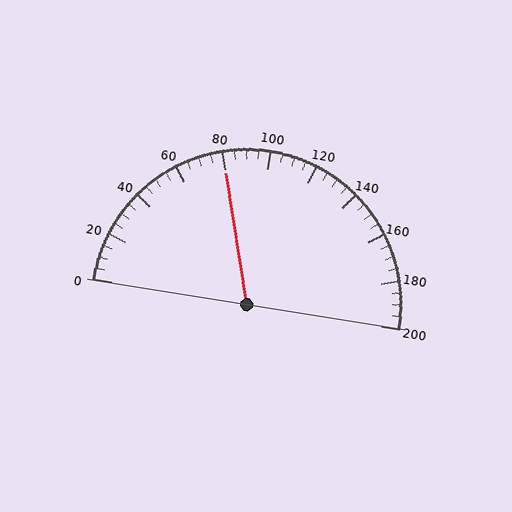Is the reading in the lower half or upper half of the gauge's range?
The reading is in the lower half of the range (0 to 200).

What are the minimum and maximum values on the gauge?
The gauge ranges from 0 to 200.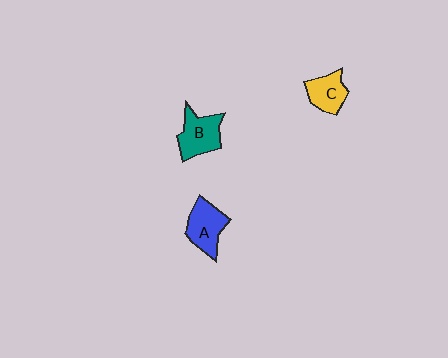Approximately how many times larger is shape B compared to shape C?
Approximately 1.3 times.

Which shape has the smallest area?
Shape C (yellow).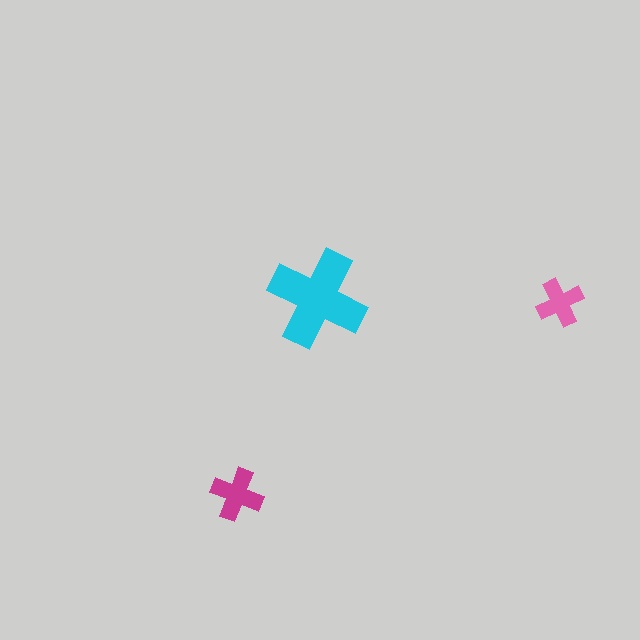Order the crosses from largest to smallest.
the cyan one, the magenta one, the pink one.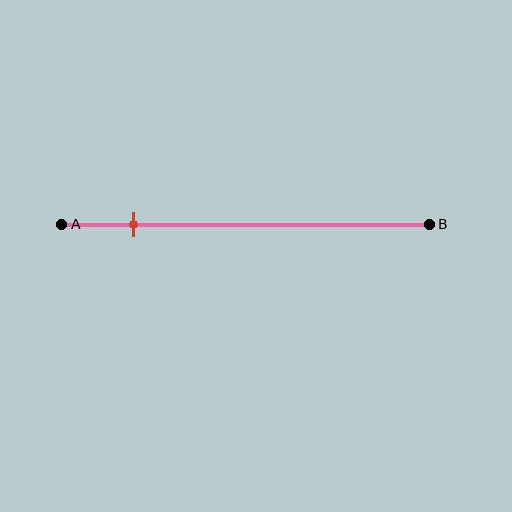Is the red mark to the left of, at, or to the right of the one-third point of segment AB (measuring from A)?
The red mark is to the left of the one-third point of segment AB.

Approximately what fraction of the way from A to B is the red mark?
The red mark is approximately 20% of the way from A to B.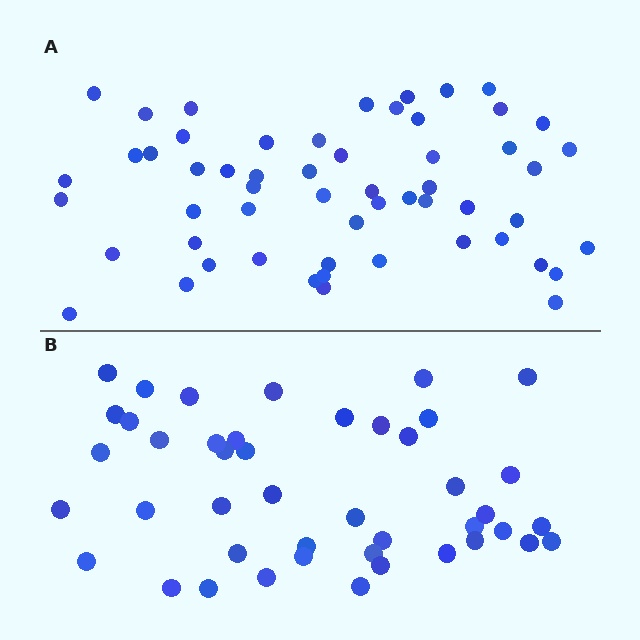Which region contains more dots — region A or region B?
Region A (the top region) has more dots.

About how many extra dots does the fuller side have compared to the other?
Region A has roughly 12 or so more dots than region B.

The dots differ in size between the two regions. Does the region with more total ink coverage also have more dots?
No. Region B has more total ink coverage because its dots are larger, but region A actually contains more individual dots. Total area can be misleading — the number of items is what matters here.